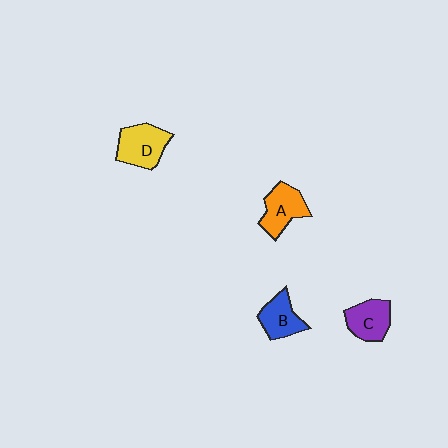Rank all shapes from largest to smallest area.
From largest to smallest: D (yellow), A (orange), C (purple), B (blue).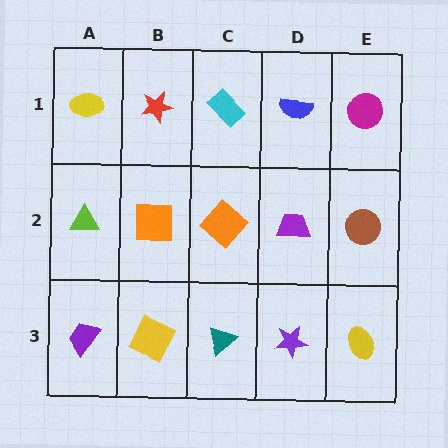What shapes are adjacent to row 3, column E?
A brown circle (row 2, column E), a purple star (row 3, column D).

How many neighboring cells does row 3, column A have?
2.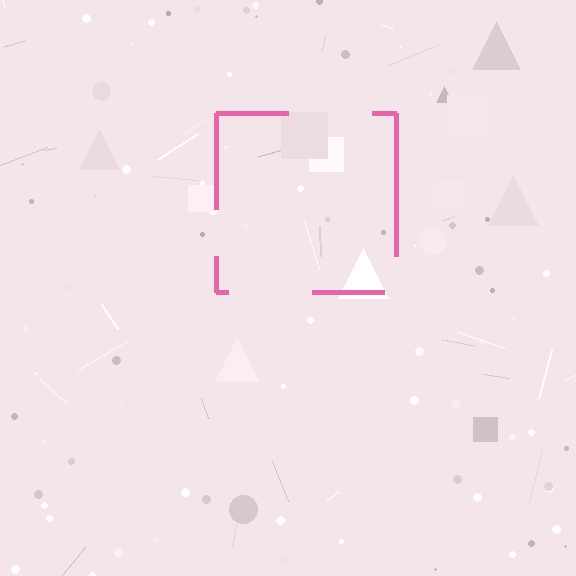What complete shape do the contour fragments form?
The contour fragments form a square.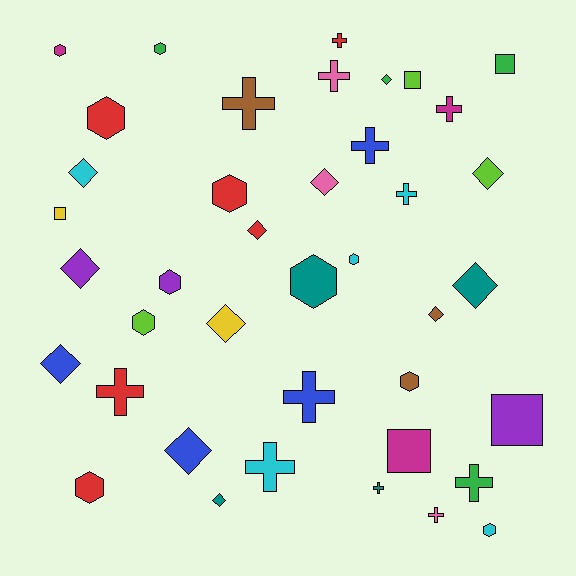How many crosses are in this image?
There are 12 crosses.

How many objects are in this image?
There are 40 objects.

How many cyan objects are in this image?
There are 5 cyan objects.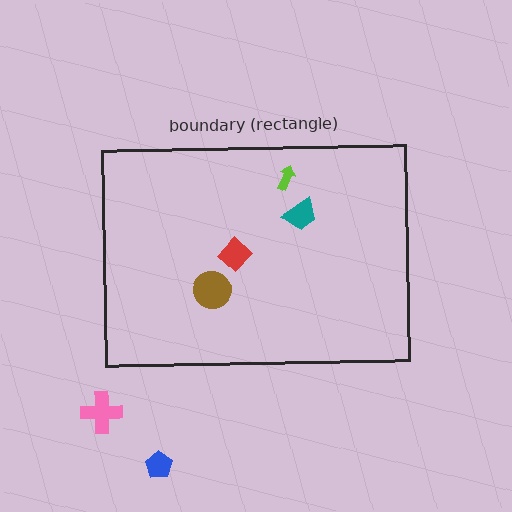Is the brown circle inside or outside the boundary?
Inside.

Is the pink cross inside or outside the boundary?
Outside.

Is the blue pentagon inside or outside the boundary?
Outside.